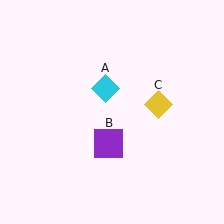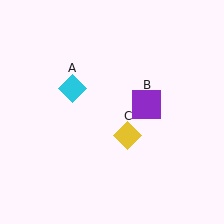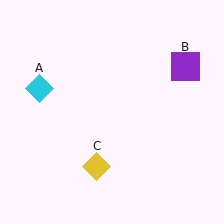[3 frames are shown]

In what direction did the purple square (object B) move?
The purple square (object B) moved up and to the right.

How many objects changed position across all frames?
3 objects changed position: cyan diamond (object A), purple square (object B), yellow diamond (object C).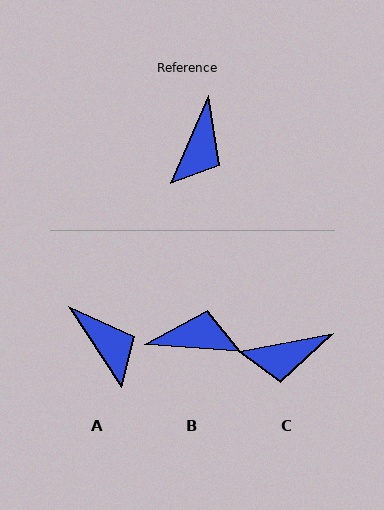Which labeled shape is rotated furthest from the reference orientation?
B, about 108 degrees away.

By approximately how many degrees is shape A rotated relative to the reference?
Approximately 57 degrees counter-clockwise.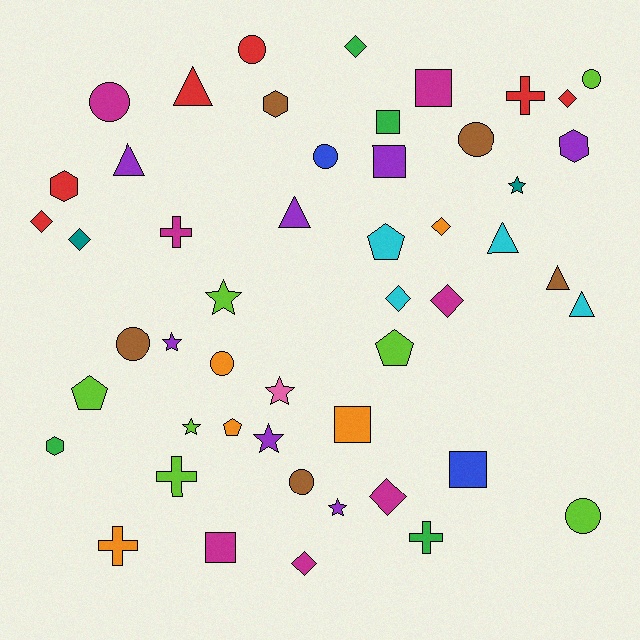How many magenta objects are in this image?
There are 7 magenta objects.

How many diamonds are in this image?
There are 9 diamonds.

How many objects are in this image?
There are 50 objects.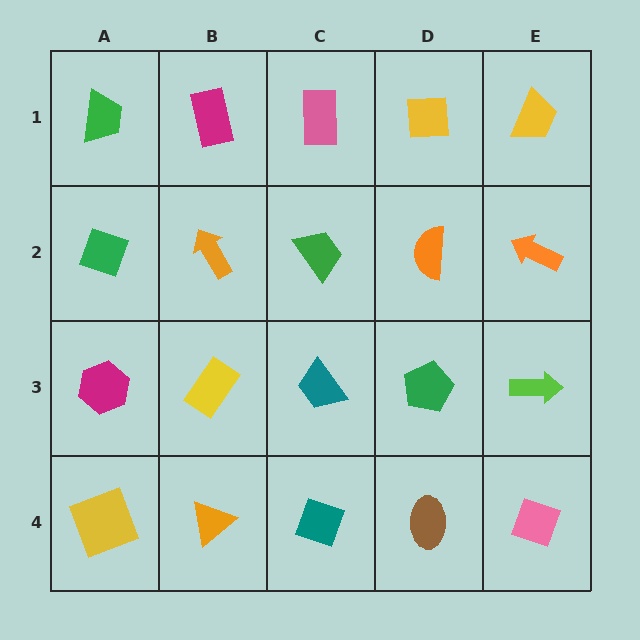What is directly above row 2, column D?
A yellow square.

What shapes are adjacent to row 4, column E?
A lime arrow (row 3, column E), a brown ellipse (row 4, column D).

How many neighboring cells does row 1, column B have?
3.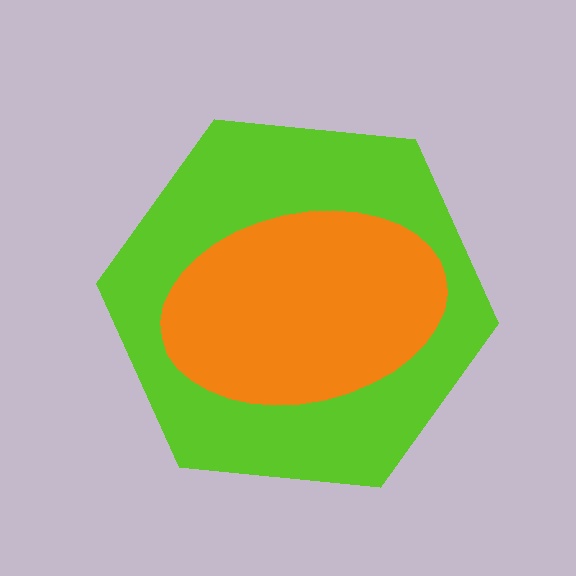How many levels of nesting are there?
2.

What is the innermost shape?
The orange ellipse.